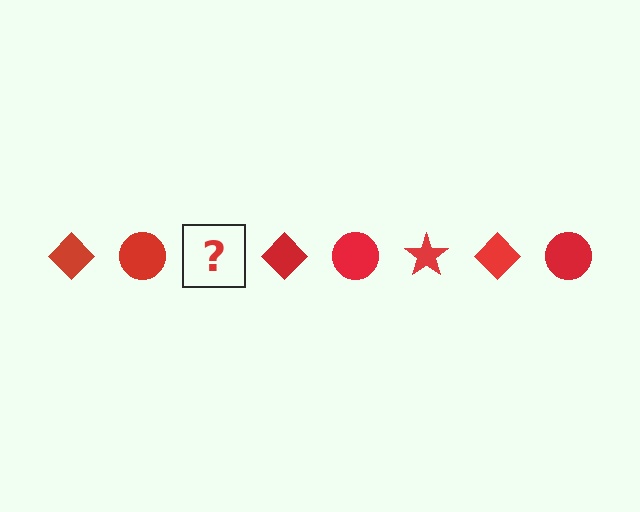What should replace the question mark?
The question mark should be replaced with a red star.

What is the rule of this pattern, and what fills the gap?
The rule is that the pattern cycles through diamond, circle, star shapes in red. The gap should be filled with a red star.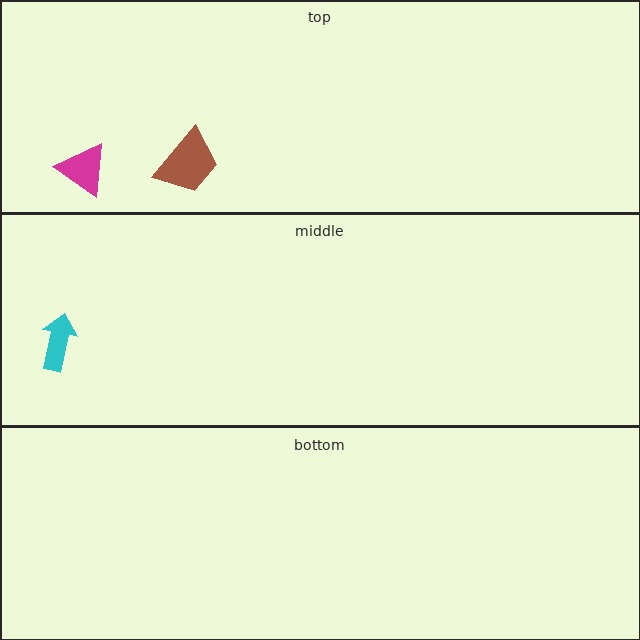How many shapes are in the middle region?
1.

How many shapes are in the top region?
2.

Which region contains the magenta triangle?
The top region.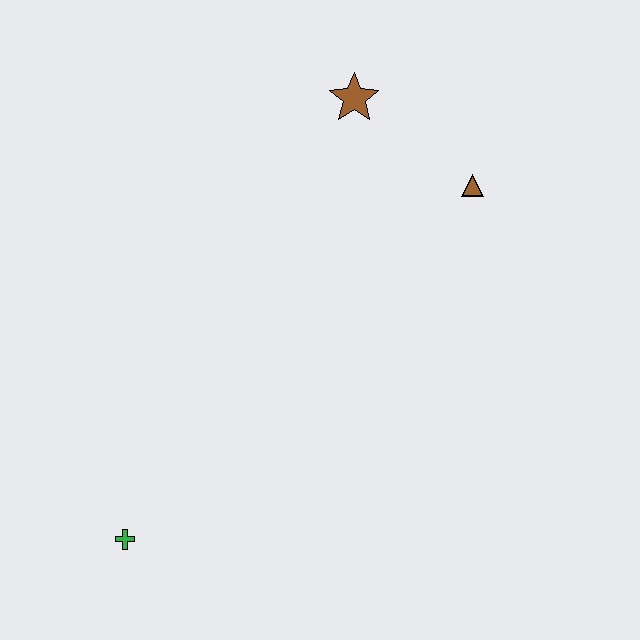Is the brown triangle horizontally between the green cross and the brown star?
No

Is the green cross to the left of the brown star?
Yes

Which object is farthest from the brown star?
The green cross is farthest from the brown star.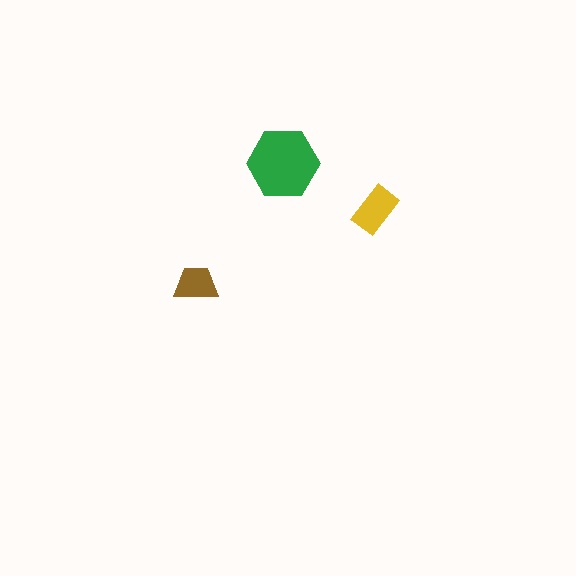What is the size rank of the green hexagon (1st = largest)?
1st.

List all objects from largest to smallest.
The green hexagon, the yellow rectangle, the brown trapezoid.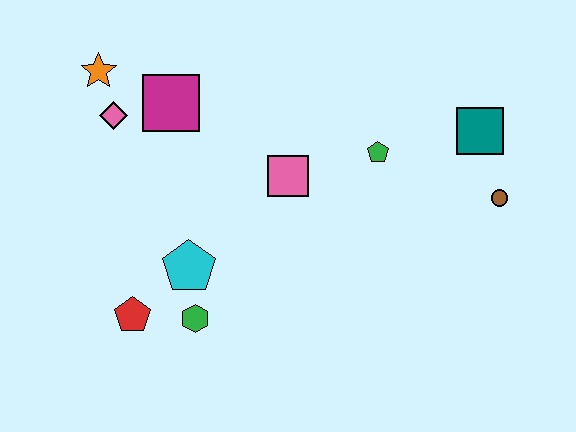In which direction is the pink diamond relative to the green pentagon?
The pink diamond is to the left of the green pentagon.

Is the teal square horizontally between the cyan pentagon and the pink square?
No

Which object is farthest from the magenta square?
The brown circle is farthest from the magenta square.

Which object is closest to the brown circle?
The teal square is closest to the brown circle.